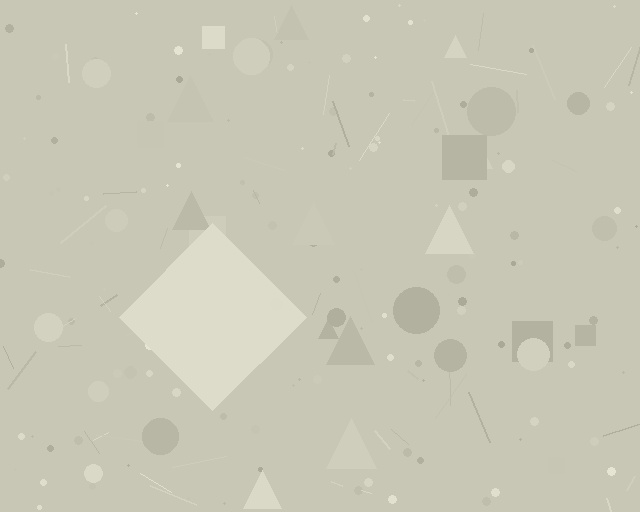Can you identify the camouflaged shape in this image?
The camouflaged shape is a diamond.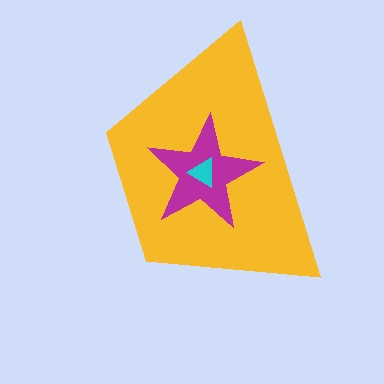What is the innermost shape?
The cyan triangle.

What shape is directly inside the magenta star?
The cyan triangle.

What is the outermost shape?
The yellow trapezoid.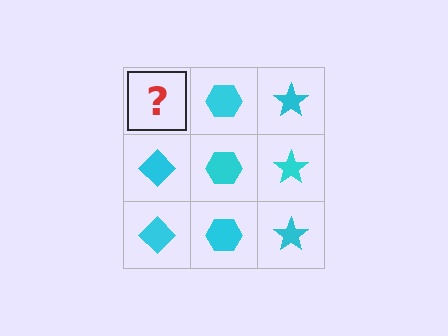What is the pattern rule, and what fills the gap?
The rule is that each column has a consistent shape. The gap should be filled with a cyan diamond.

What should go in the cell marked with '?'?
The missing cell should contain a cyan diamond.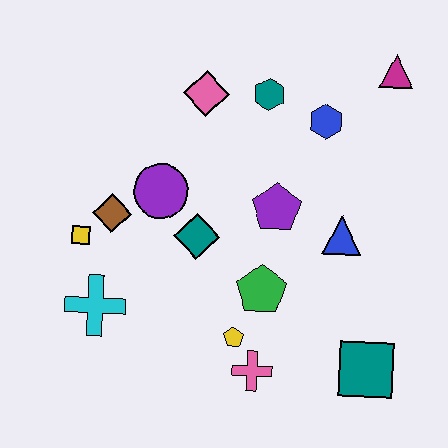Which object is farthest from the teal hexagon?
The teal square is farthest from the teal hexagon.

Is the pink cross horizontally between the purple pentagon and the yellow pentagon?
Yes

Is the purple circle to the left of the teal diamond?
Yes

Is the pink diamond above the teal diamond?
Yes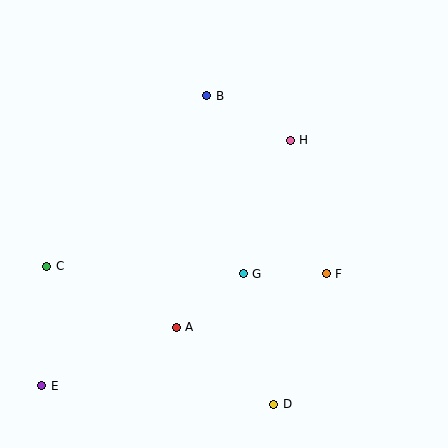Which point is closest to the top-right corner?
Point H is closest to the top-right corner.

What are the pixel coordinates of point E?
Point E is at (42, 386).